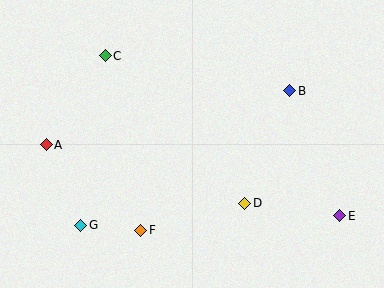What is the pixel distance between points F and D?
The distance between F and D is 107 pixels.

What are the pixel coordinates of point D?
Point D is at (245, 203).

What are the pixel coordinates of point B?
Point B is at (290, 91).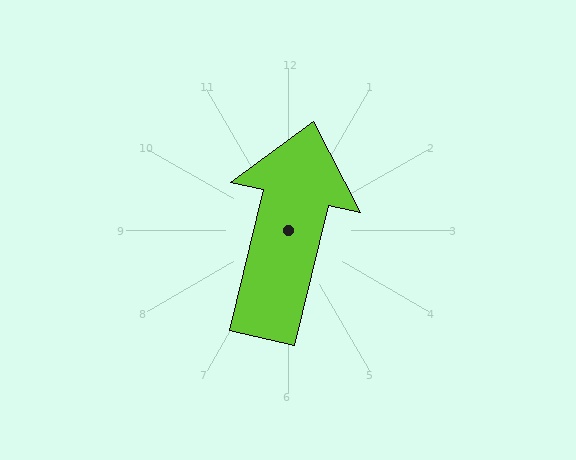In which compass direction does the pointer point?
North.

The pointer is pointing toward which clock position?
Roughly 12 o'clock.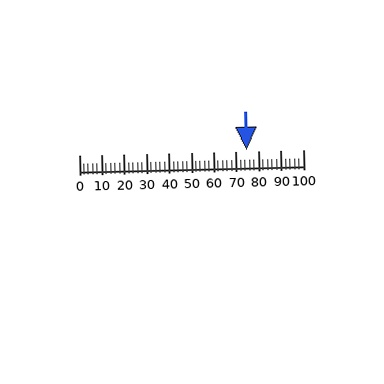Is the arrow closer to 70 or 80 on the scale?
The arrow is closer to 70.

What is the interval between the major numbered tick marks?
The major tick marks are spaced 10 units apart.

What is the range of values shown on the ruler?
The ruler shows values from 0 to 100.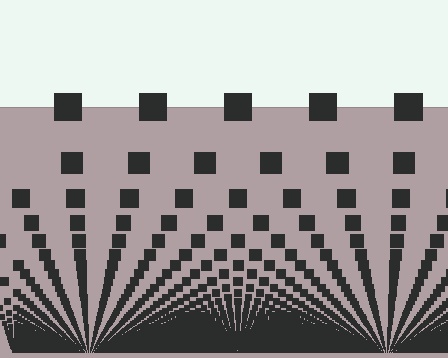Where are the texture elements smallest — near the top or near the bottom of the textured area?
Near the bottom.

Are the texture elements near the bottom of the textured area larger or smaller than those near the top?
Smaller. The gradient is inverted — elements near the bottom are smaller and denser.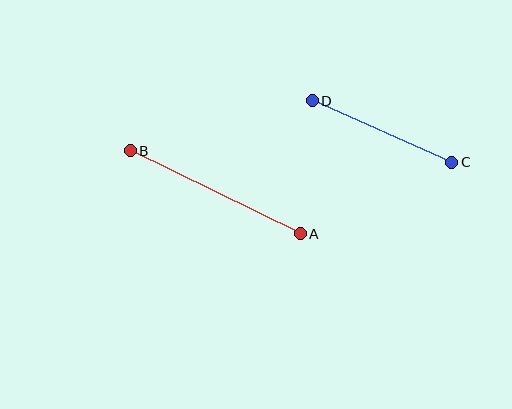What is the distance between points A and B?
The distance is approximately 189 pixels.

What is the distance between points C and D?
The distance is approximately 153 pixels.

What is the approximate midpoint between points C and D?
The midpoint is at approximately (382, 131) pixels.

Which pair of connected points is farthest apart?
Points A and B are farthest apart.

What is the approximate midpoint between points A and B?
The midpoint is at approximately (215, 192) pixels.